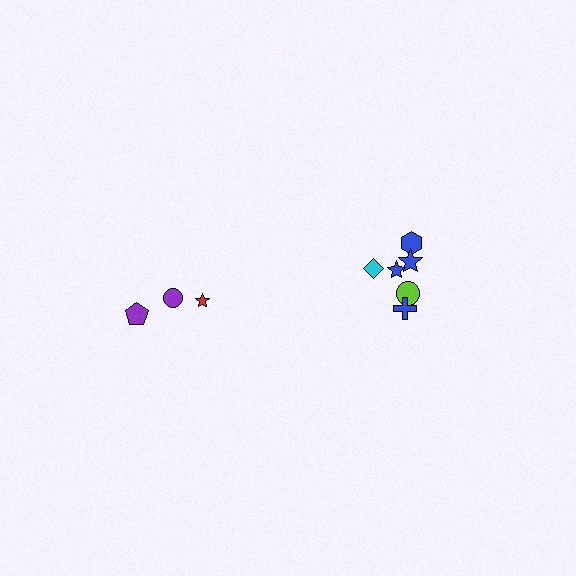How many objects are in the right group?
There are 6 objects.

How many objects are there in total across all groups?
There are 9 objects.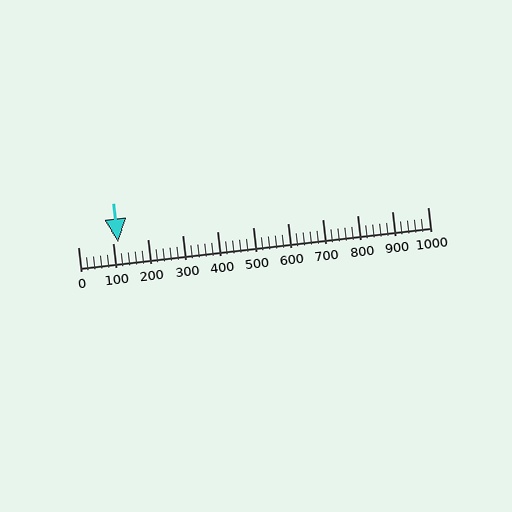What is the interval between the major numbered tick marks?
The major tick marks are spaced 100 units apart.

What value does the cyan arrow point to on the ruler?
The cyan arrow points to approximately 114.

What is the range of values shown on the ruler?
The ruler shows values from 0 to 1000.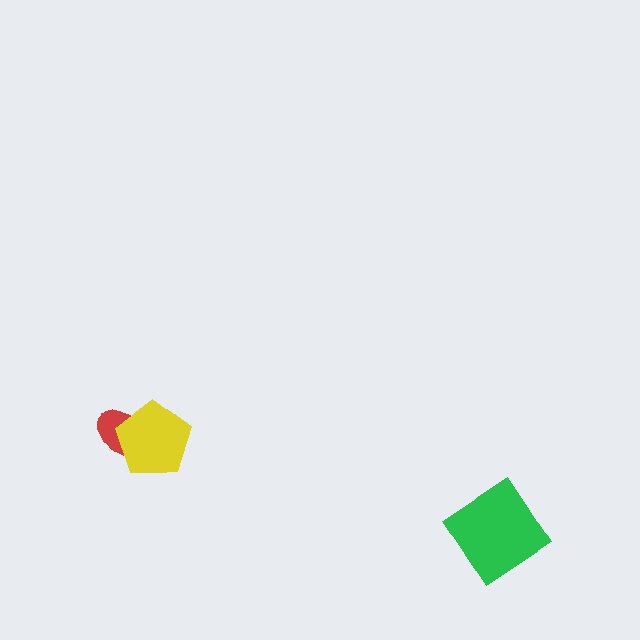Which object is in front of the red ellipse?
The yellow pentagon is in front of the red ellipse.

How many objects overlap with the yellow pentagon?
1 object overlaps with the yellow pentagon.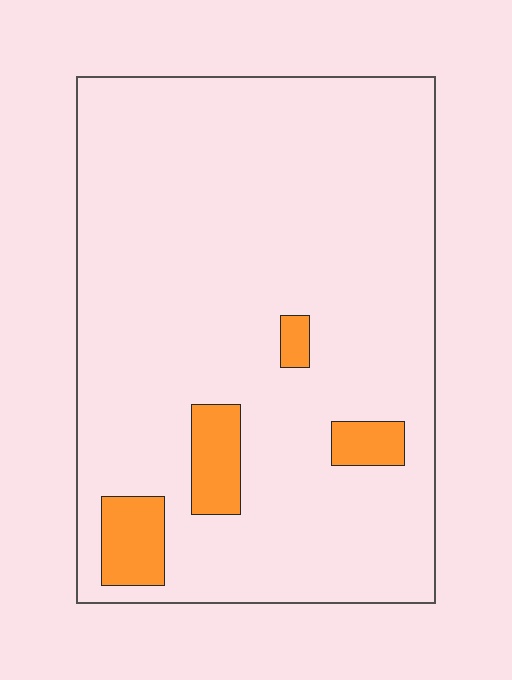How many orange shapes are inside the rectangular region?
4.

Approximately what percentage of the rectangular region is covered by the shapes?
Approximately 10%.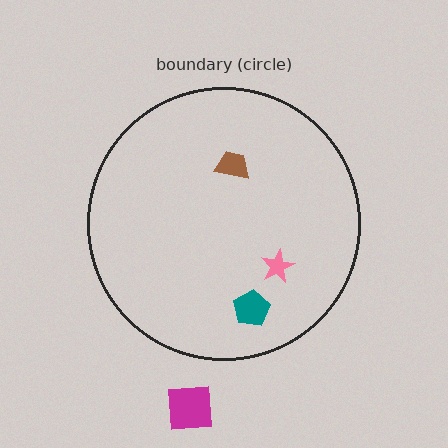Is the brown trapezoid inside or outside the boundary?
Inside.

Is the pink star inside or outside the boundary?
Inside.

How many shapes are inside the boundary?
3 inside, 1 outside.